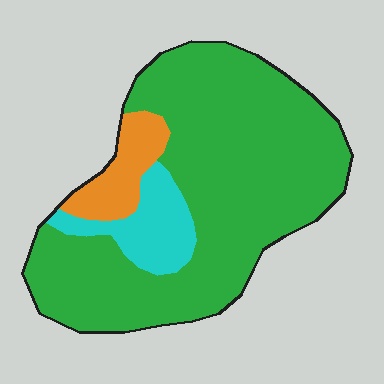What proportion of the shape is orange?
Orange takes up about one tenth (1/10) of the shape.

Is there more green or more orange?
Green.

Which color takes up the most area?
Green, at roughly 80%.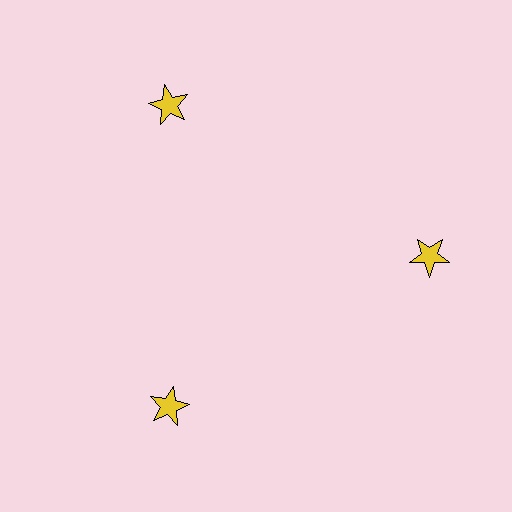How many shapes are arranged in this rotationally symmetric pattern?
There are 3 shapes, arranged in 3 groups of 1.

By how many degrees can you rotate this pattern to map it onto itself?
The pattern maps onto itself every 120 degrees of rotation.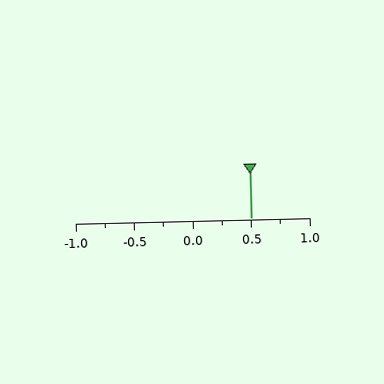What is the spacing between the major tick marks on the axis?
The major ticks are spaced 0.5 apart.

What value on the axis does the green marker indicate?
The marker indicates approximately 0.5.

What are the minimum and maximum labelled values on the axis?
The axis runs from -1.0 to 1.0.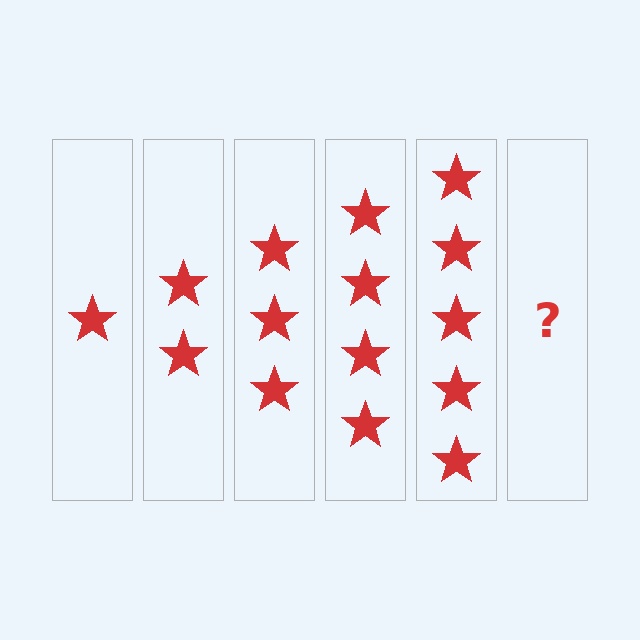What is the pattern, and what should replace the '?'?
The pattern is that each step adds one more star. The '?' should be 6 stars.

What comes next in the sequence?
The next element should be 6 stars.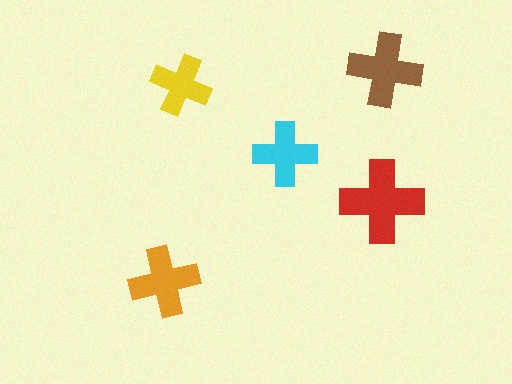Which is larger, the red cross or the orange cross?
The red one.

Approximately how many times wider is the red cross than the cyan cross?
About 1.5 times wider.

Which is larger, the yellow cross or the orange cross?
The orange one.